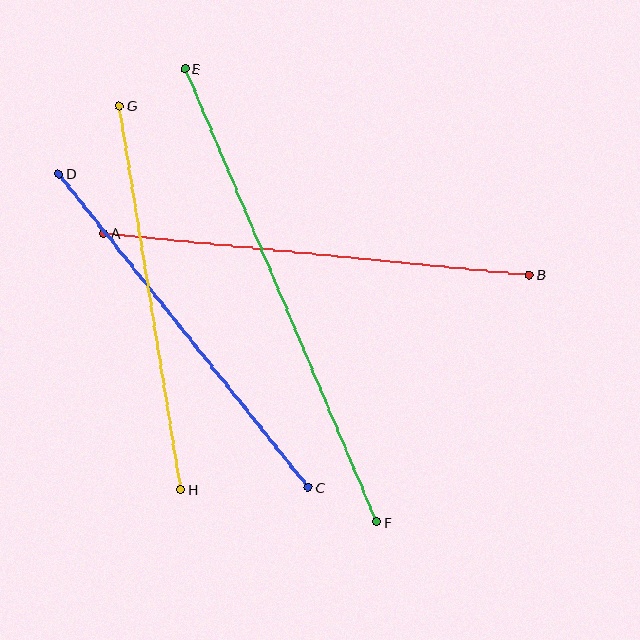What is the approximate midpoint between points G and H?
The midpoint is at approximately (150, 298) pixels.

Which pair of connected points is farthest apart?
Points E and F are farthest apart.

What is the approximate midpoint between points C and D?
The midpoint is at approximately (184, 331) pixels.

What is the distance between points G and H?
The distance is approximately 389 pixels.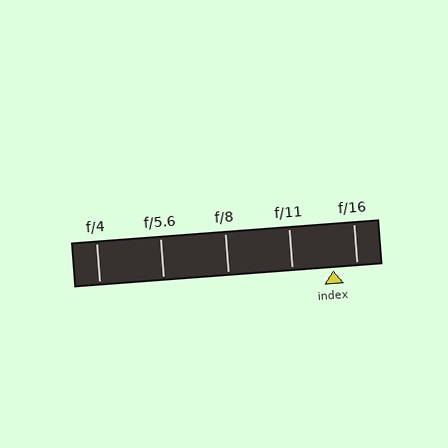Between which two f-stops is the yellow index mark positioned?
The index mark is between f/11 and f/16.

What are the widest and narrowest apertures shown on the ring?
The widest aperture shown is f/4 and the narrowest is f/16.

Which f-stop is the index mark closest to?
The index mark is closest to f/16.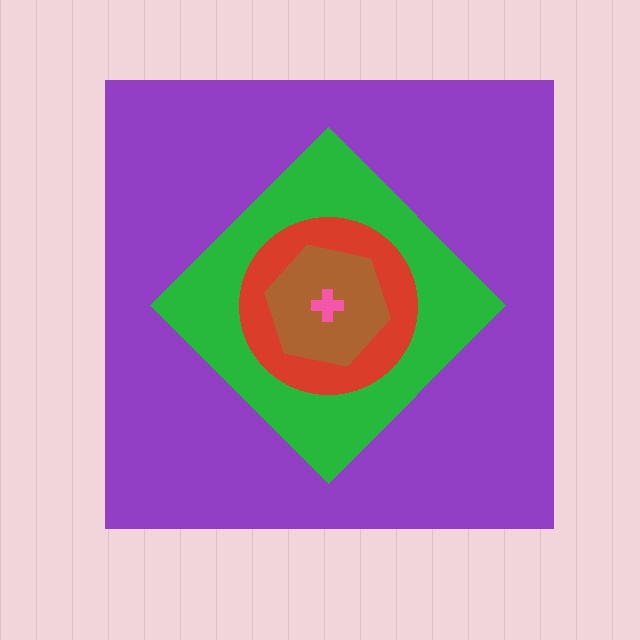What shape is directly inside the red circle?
The brown hexagon.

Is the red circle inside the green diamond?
Yes.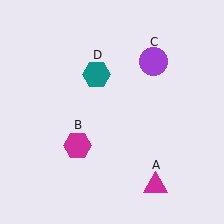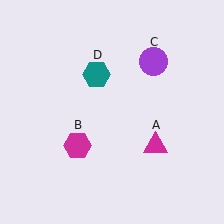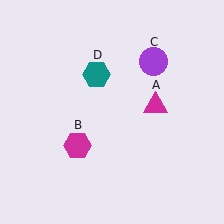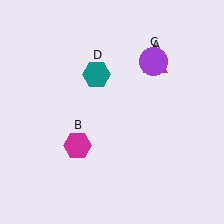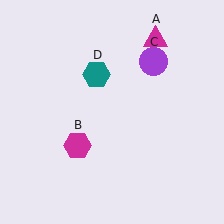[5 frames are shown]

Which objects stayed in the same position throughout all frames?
Magenta hexagon (object B) and purple circle (object C) and teal hexagon (object D) remained stationary.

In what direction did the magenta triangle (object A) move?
The magenta triangle (object A) moved up.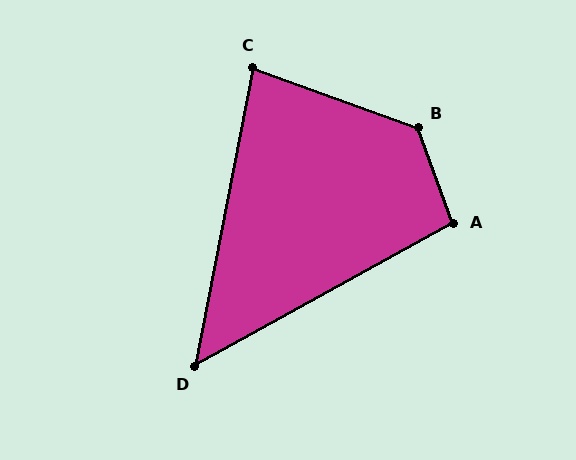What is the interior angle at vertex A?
Approximately 99 degrees (obtuse).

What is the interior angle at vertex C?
Approximately 81 degrees (acute).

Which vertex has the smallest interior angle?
D, at approximately 50 degrees.